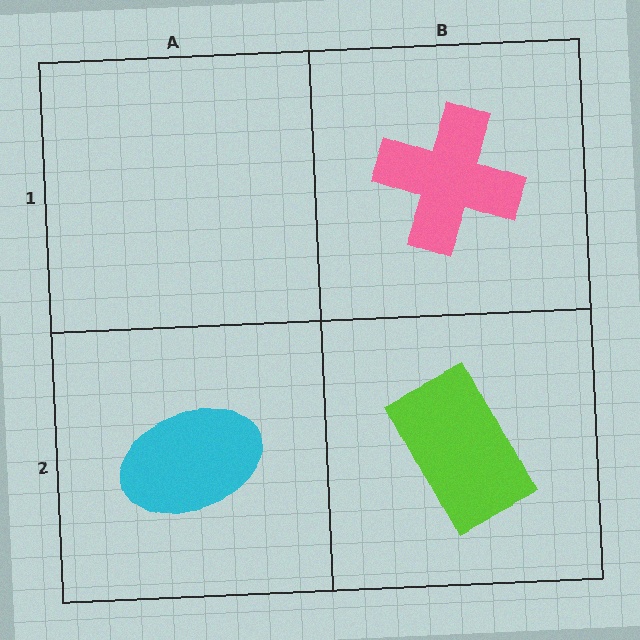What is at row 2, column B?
A lime rectangle.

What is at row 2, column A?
A cyan ellipse.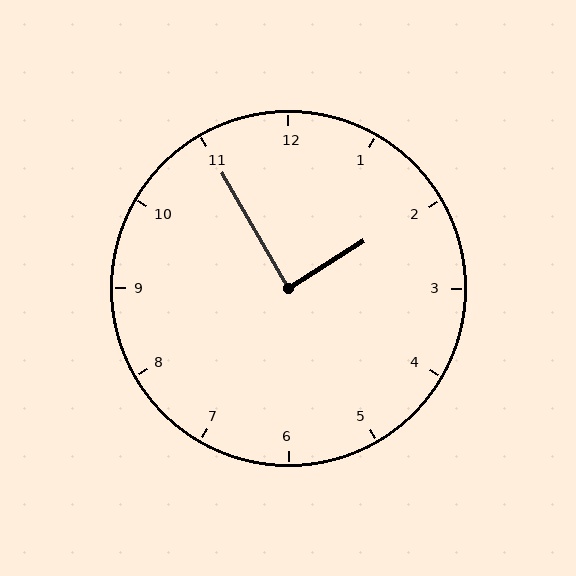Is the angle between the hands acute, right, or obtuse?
It is right.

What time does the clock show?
1:55.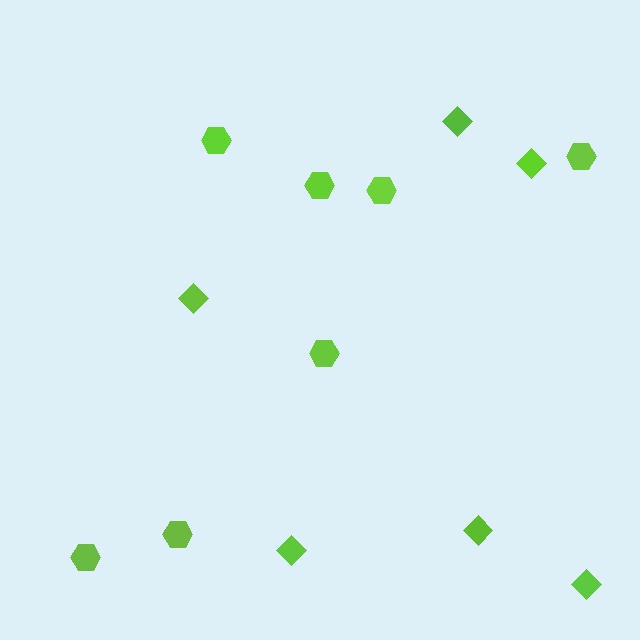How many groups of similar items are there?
There are 2 groups: one group of diamonds (6) and one group of hexagons (7).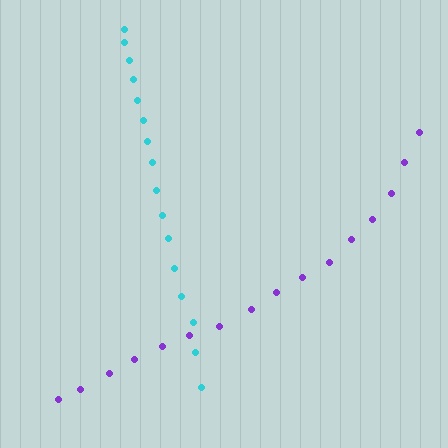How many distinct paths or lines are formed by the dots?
There are 2 distinct paths.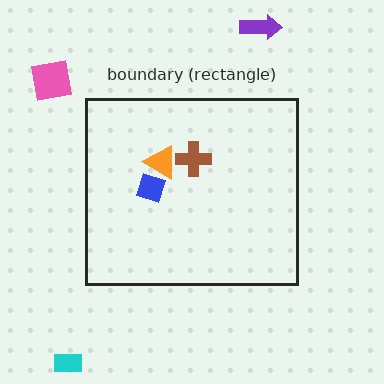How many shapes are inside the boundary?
3 inside, 3 outside.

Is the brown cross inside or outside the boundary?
Inside.